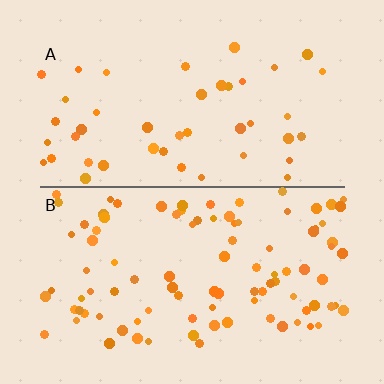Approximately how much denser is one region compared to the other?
Approximately 2.2× — region B over region A.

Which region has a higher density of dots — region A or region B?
B (the bottom).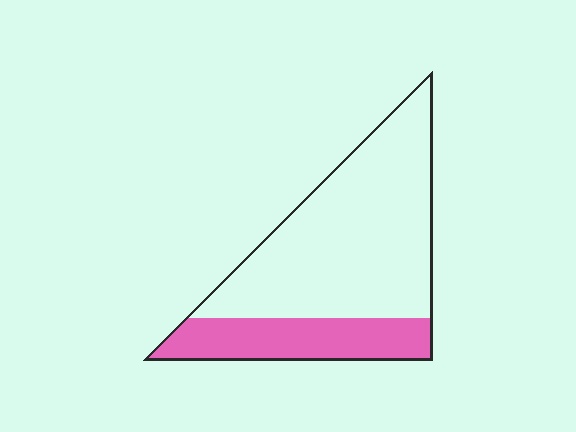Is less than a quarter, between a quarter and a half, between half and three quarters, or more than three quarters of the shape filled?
Between a quarter and a half.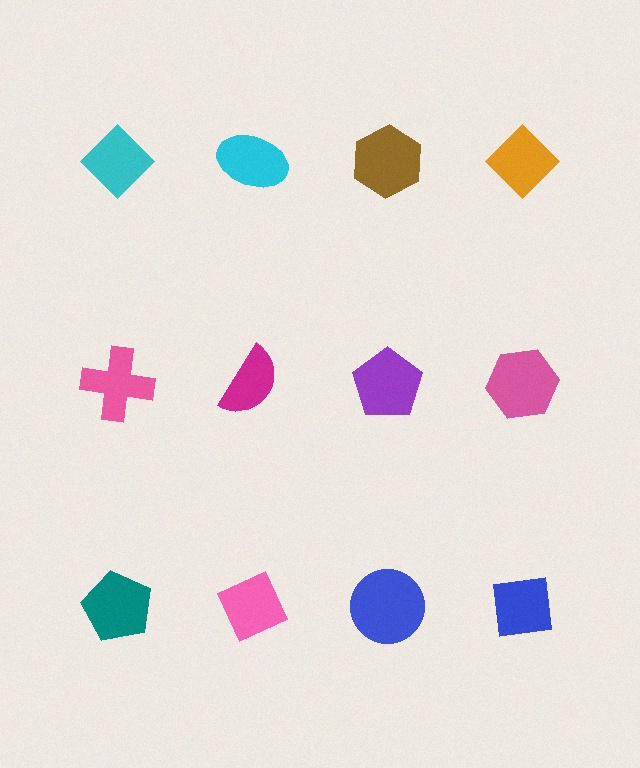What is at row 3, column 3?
A blue circle.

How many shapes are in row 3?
4 shapes.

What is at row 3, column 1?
A teal pentagon.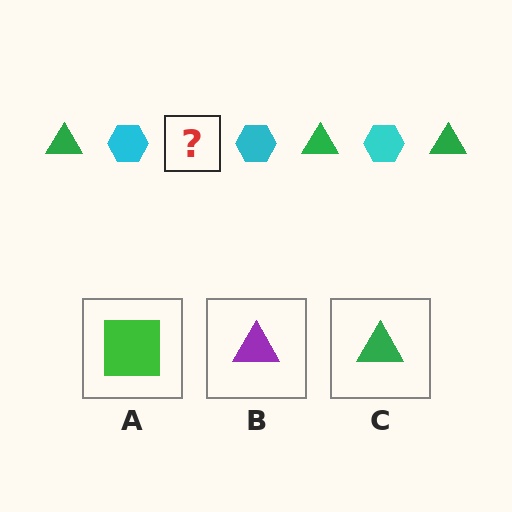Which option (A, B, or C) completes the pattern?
C.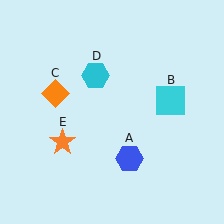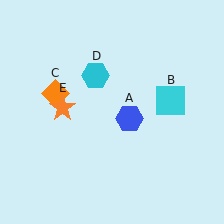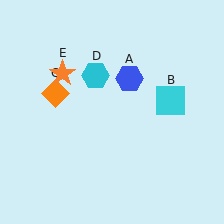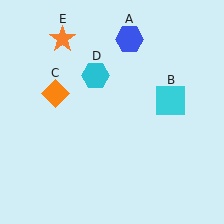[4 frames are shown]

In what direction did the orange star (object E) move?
The orange star (object E) moved up.